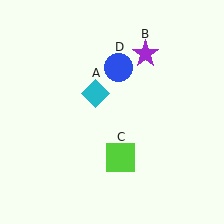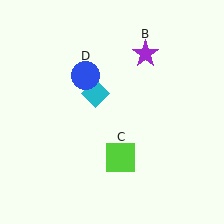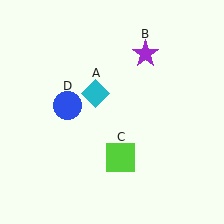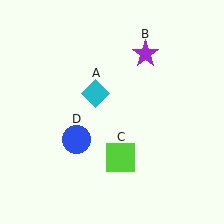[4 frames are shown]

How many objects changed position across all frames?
1 object changed position: blue circle (object D).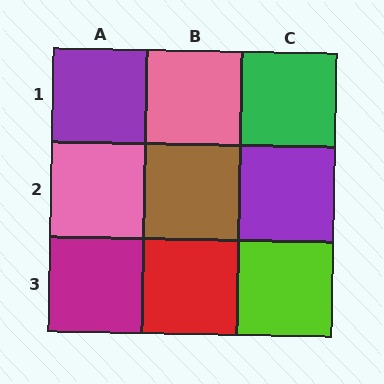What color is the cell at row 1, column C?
Green.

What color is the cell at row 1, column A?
Purple.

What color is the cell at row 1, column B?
Pink.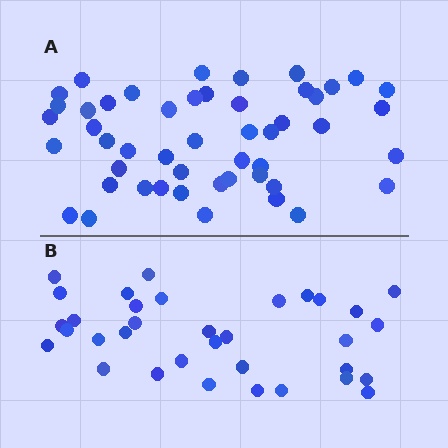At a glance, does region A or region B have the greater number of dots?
Region A (the top region) has more dots.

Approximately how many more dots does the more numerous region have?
Region A has approximately 15 more dots than region B.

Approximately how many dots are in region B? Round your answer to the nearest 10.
About 30 dots. (The exact count is 34, which rounds to 30.)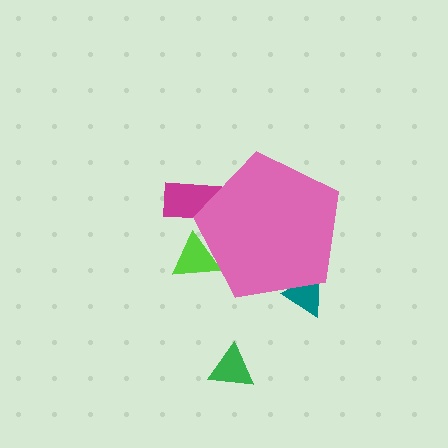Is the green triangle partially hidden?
No, the green triangle is fully visible.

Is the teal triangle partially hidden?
Yes, the teal triangle is partially hidden behind the pink pentagon.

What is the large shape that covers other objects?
A pink pentagon.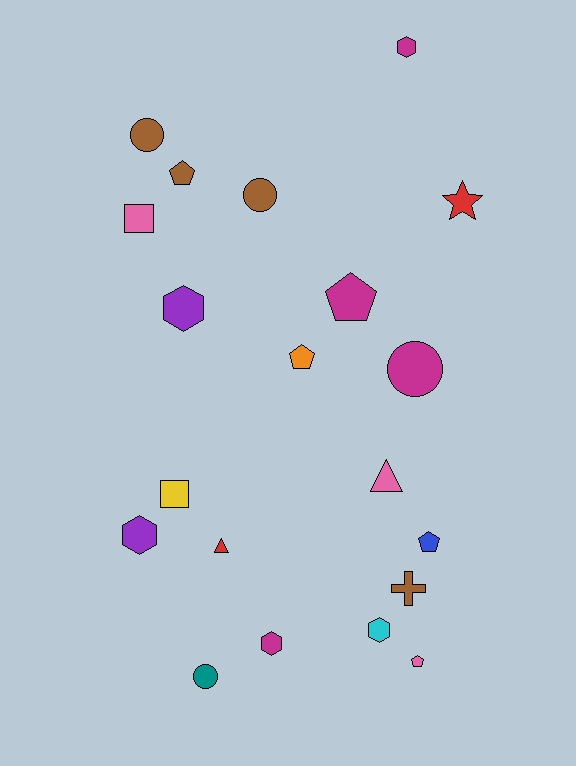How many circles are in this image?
There are 4 circles.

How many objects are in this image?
There are 20 objects.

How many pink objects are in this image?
There are 3 pink objects.